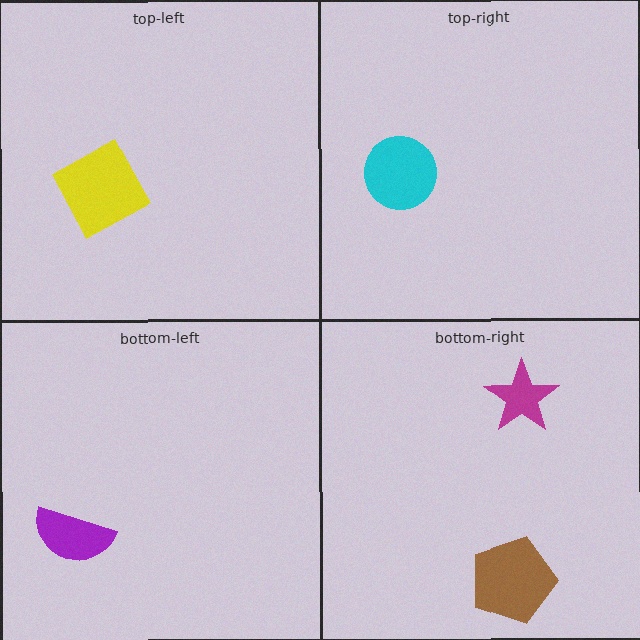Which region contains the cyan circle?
The top-right region.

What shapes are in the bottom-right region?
The brown pentagon, the magenta star.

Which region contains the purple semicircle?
The bottom-left region.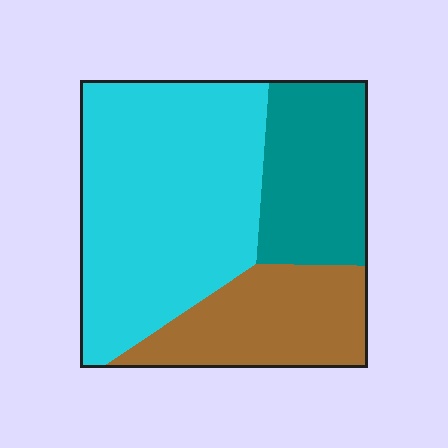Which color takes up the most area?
Cyan, at roughly 55%.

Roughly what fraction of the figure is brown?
Brown takes up about one quarter (1/4) of the figure.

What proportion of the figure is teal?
Teal takes up less than a quarter of the figure.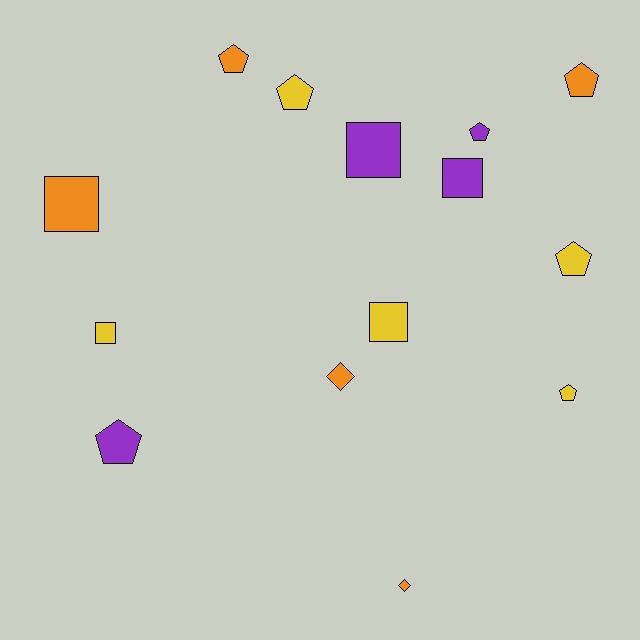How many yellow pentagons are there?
There are 3 yellow pentagons.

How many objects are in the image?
There are 14 objects.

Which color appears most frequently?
Yellow, with 5 objects.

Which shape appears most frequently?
Pentagon, with 7 objects.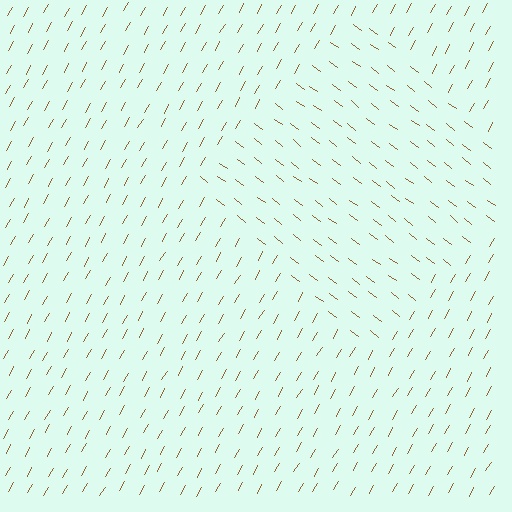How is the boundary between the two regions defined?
The boundary is defined purely by a change in line orientation (approximately 82 degrees difference). All lines are the same color and thickness.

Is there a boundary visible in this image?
Yes, there is a texture boundary formed by a change in line orientation.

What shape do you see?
I see a diamond.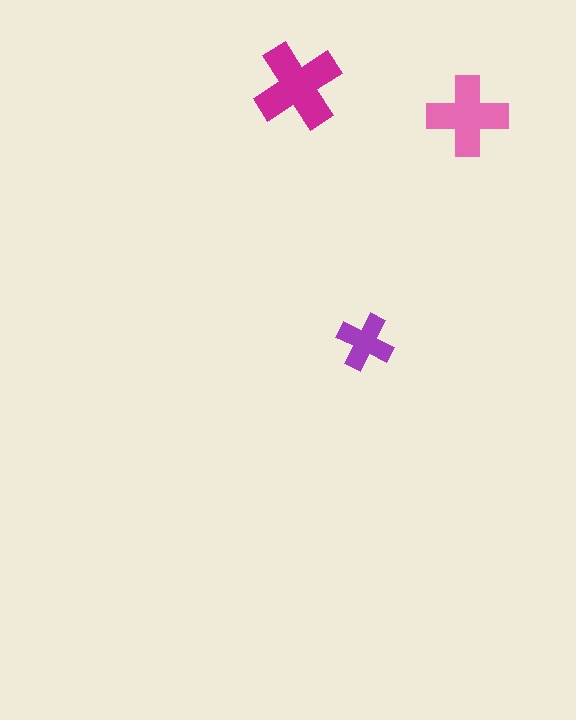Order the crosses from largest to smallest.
the magenta one, the pink one, the purple one.